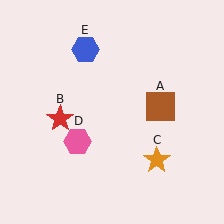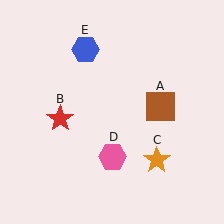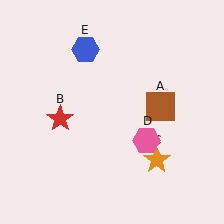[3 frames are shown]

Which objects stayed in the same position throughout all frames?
Brown square (object A) and red star (object B) and orange star (object C) and blue hexagon (object E) remained stationary.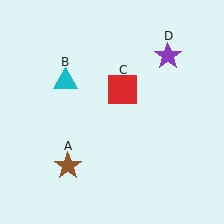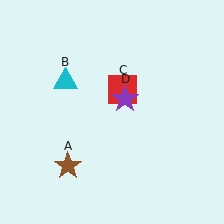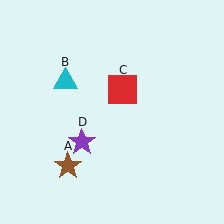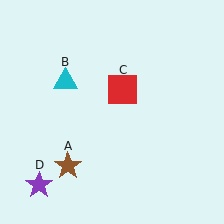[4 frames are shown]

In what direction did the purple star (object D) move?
The purple star (object D) moved down and to the left.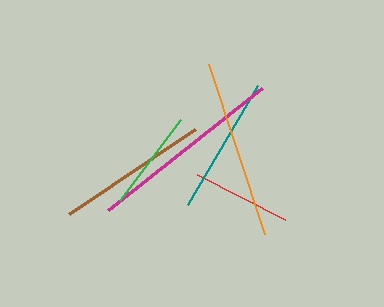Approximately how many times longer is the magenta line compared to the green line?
The magenta line is approximately 1.9 times the length of the green line.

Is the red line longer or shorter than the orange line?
The orange line is longer than the red line.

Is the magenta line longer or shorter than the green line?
The magenta line is longer than the green line.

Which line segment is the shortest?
The red line is the shortest at approximately 99 pixels.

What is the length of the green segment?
The green segment is approximately 101 pixels long.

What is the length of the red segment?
The red segment is approximately 99 pixels long.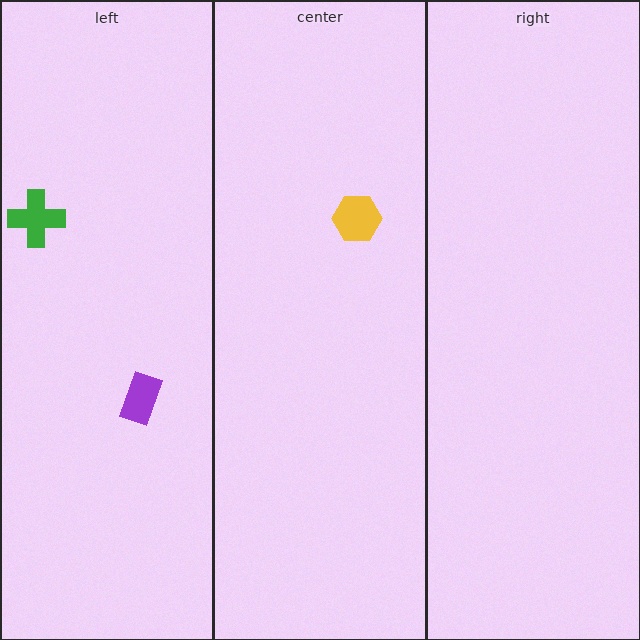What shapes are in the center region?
The yellow hexagon.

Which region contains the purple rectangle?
The left region.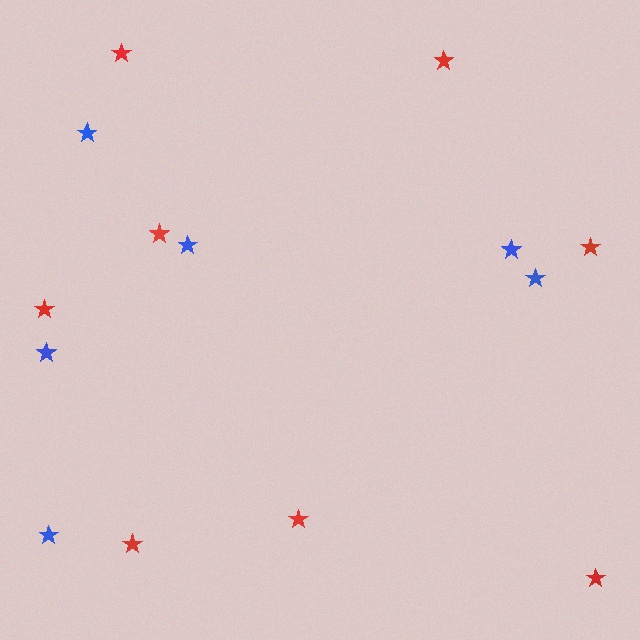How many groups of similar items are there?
There are 2 groups: one group of red stars (8) and one group of blue stars (6).